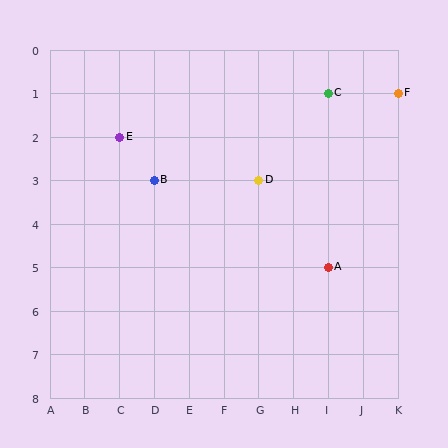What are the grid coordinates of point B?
Point B is at grid coordinates (D, 3).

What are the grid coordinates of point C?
Point C is at grid coordinates (I, 1).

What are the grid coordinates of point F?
Point F is at grid coordinates (K, 1).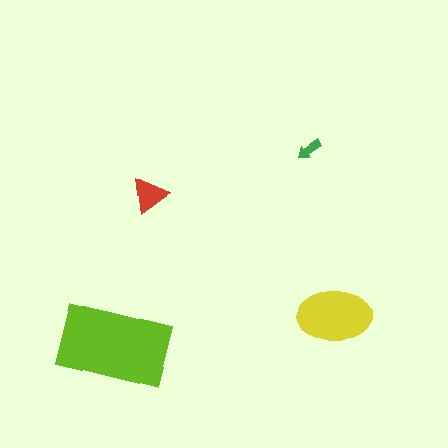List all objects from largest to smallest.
The lime rectangle, the yellow ellipse, the red triangle, the green arrow.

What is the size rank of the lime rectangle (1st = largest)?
1st.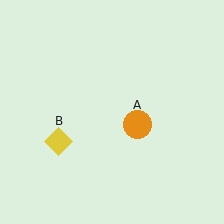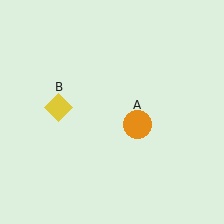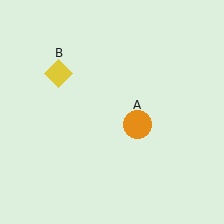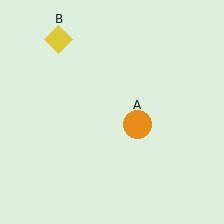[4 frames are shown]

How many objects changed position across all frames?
1 object changed position: yellow diamond (object B).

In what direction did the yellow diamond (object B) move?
The yellow diamond (object B) moved up.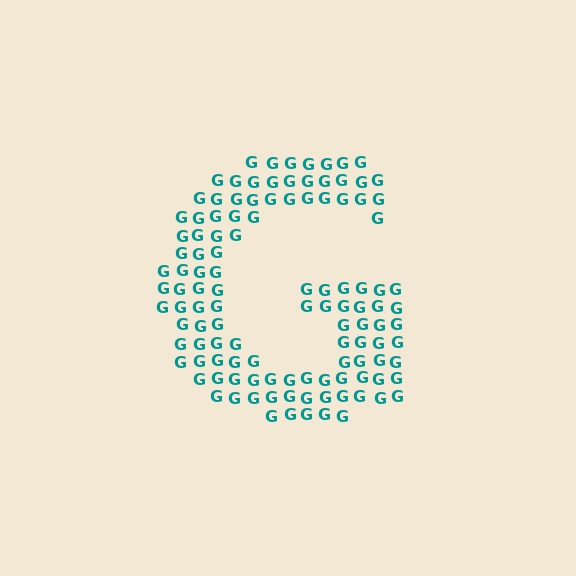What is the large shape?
The large shape is the letter G.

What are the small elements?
The small elements are letter G's.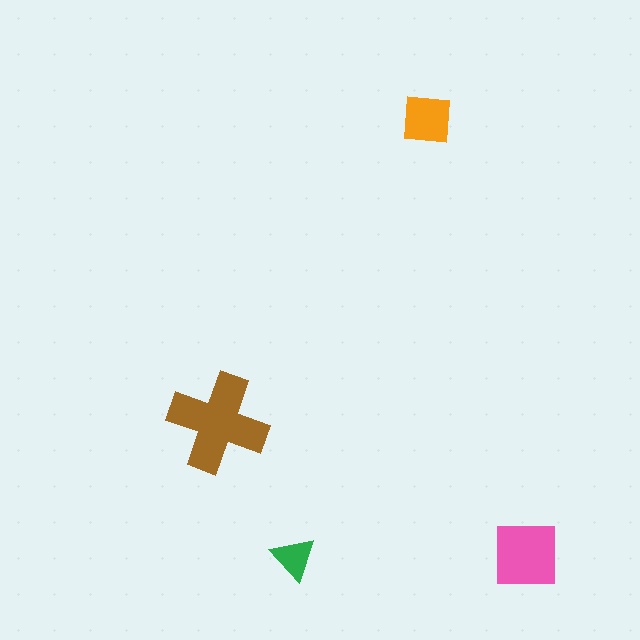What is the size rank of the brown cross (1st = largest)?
1st.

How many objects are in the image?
There are 4 objects in the image.